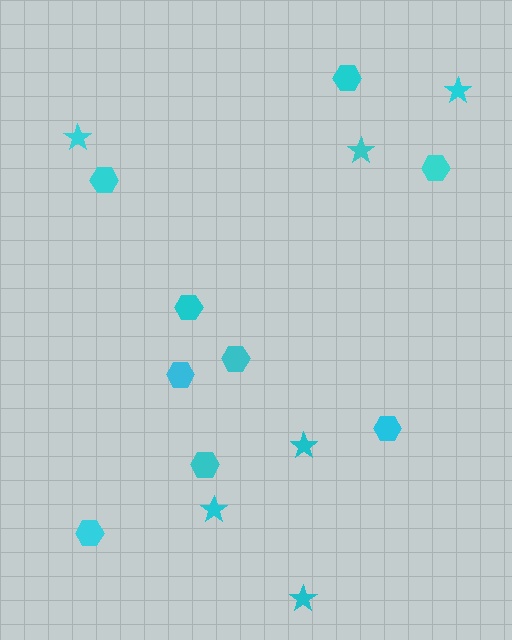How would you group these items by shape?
There are 2 groups: one group of hexagons (9) and one group of stars (6).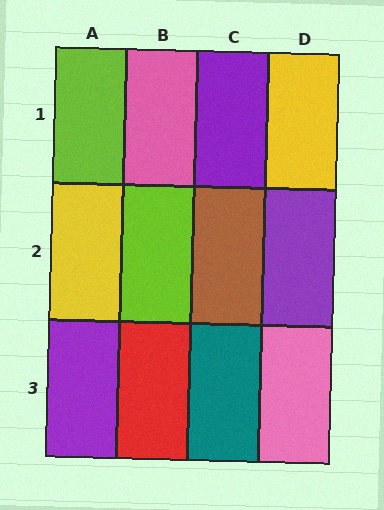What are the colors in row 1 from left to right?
Lime, pink, purple, yellow.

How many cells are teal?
1 cell is teal.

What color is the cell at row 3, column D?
Pink.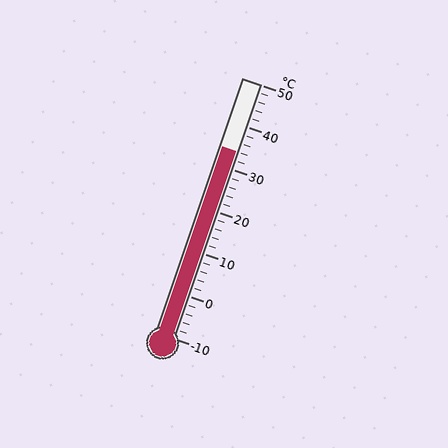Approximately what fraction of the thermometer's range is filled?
The thermometer is filled to approximately 75% of its range.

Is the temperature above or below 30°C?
The temperature is above 30°C.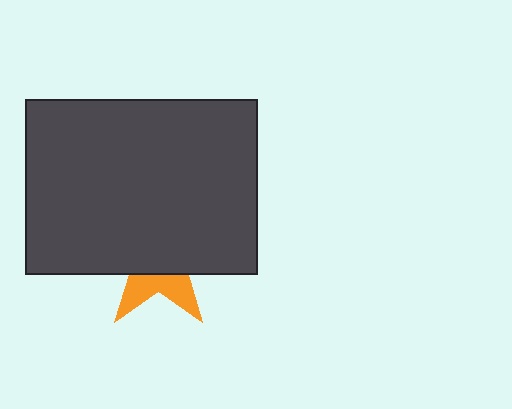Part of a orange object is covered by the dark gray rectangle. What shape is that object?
It is a star.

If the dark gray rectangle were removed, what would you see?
You would see the complete orange star.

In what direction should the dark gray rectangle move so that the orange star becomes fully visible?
The dark gray rectangle should move up. That is the shortest direction to clear the overlap and leave the orange star fully visible.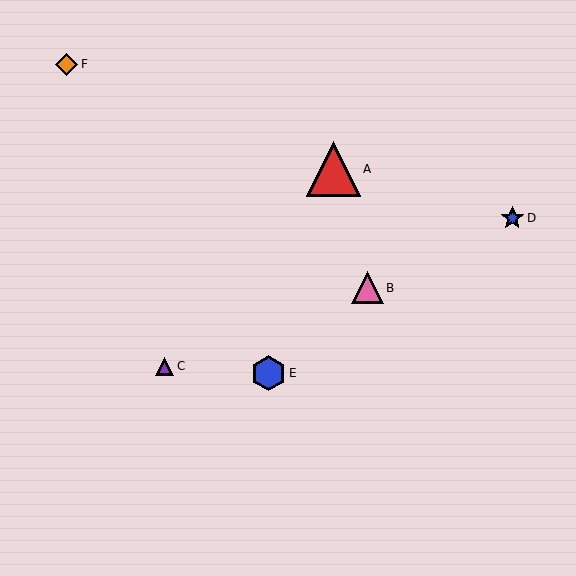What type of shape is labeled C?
Shape C is a purple triangle.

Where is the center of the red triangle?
The center of the red triangle is at (333, 169).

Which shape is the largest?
The red triangle (labeled A) is the largest.